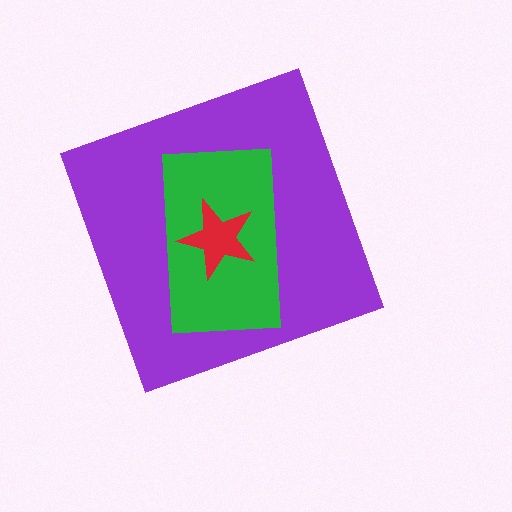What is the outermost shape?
The purple diamond.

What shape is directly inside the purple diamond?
The green rectangle.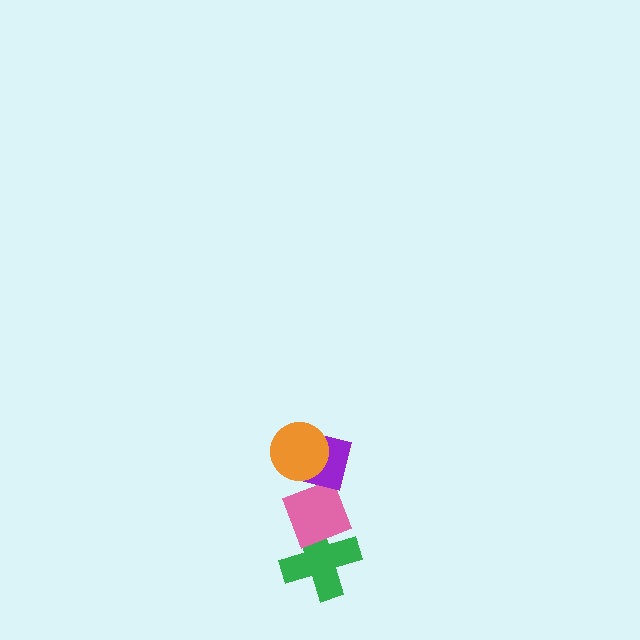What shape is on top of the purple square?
The orange circle is on top of the purple square.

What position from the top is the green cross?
The green cross is 4th from the top.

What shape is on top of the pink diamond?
The purple square is on top of the pink diamond.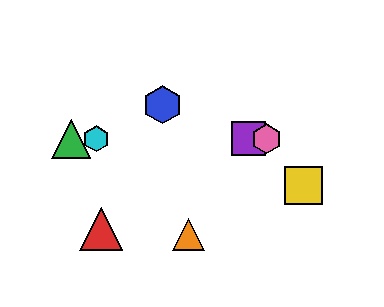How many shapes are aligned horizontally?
4 shapes (the green triangle, the purple square, the cyan hexagon, the pink hexagon) are aligned horizontally.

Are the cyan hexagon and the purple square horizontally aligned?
Yes, both are at y≈139.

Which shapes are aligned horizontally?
The green triangle, the purple square, the cyan hexagon, the pink hexagon are aligned horizontally.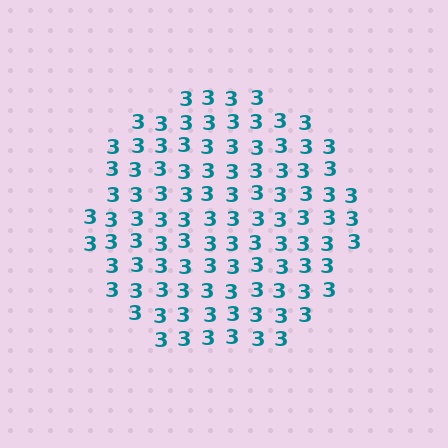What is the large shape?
The large shape is a circle.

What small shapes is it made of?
It is made of small digit 3's.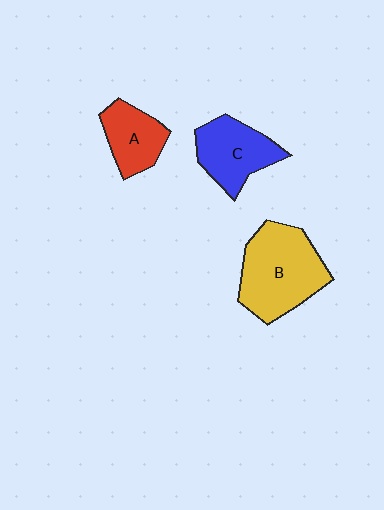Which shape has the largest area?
Shape B (yellow).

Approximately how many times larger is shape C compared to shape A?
Approximately 1.3 times.